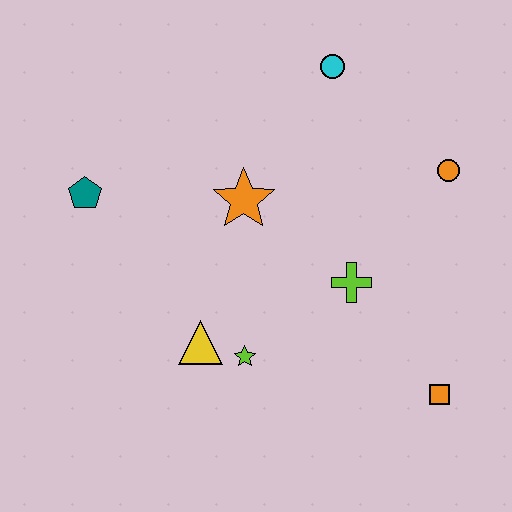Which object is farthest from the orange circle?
The teal pentagon is farthest from the orange circle.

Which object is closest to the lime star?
The yellow triangle is closest to the lime star.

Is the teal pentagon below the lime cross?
No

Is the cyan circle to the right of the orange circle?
No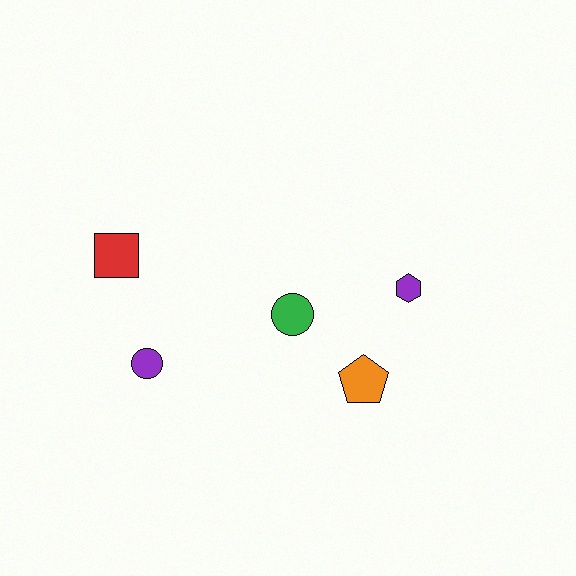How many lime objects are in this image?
There are no lime objects.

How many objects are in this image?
There are 5 objects.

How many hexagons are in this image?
There is 1 hexagon.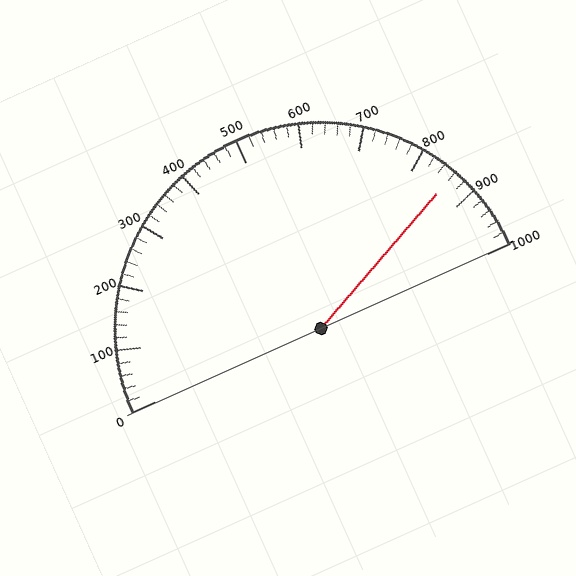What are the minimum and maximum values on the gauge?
The gauge ranges from 0 to 1000.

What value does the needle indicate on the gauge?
The needle indicates approximately 860.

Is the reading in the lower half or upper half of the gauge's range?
The reading is in the upper half of the range (0 to 1000).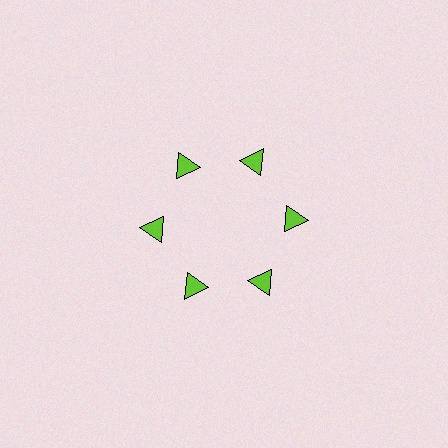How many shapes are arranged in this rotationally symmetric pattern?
There are 6 shapes, arranged in 6 groups of 1.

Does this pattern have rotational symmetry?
Yes, this pattern has 6-fold rotational symmetry. It looks the same after rotating 60 degrees around the center.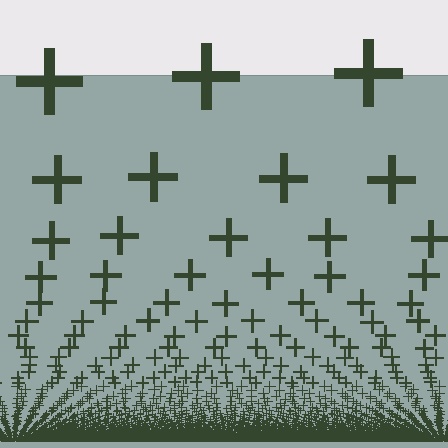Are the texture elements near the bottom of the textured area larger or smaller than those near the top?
Smaller. The gradient is inverted — elements near the bottom are smaller and denser.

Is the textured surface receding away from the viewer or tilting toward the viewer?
The surface appears to tilt toward the viewer. Texture elements get larger and sparser toward the top.